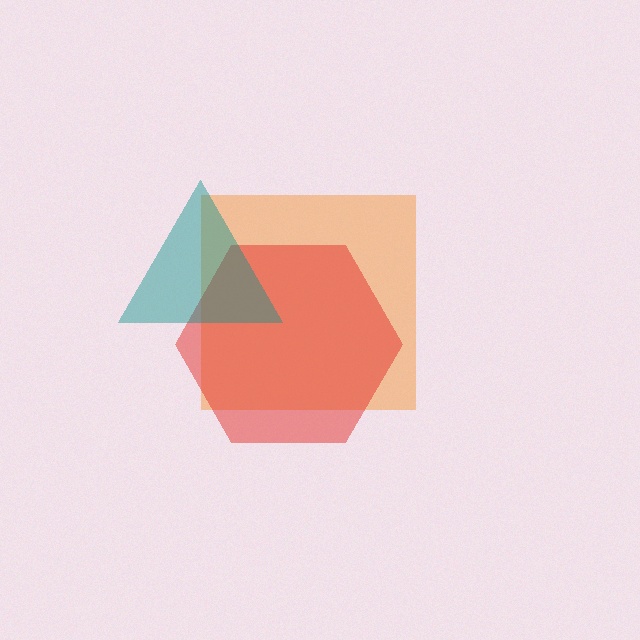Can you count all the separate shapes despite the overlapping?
Yes, there are 3 separate shapes.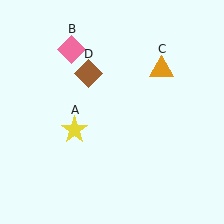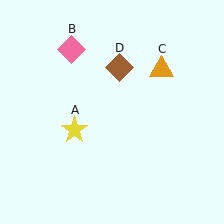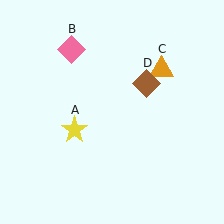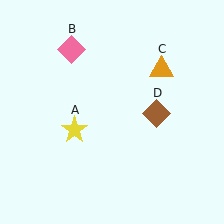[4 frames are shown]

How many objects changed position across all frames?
1 object changed position: brown diamond (object D).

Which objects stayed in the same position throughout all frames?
Yellow star (object A) and pink diamond (object B) and orange triangle (object C) remained stationary.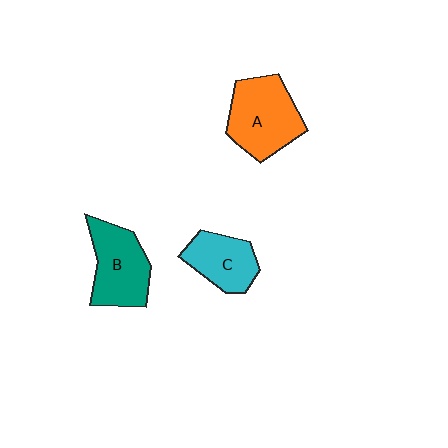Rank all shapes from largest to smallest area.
From largest to smallest: A (orange), B (teal), C (cyan).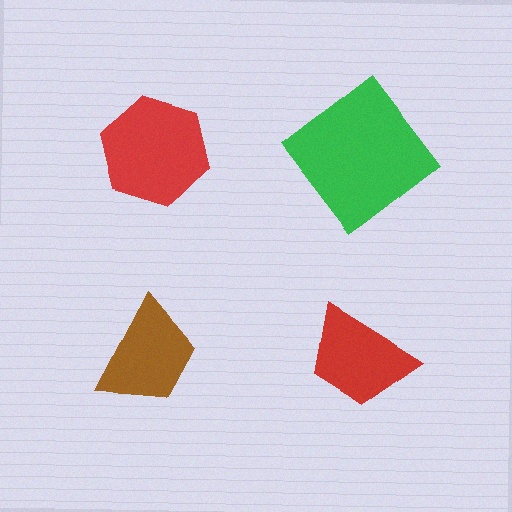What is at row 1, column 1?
A red hexagon.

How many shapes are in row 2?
2 shapes.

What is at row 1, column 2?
A green diamond.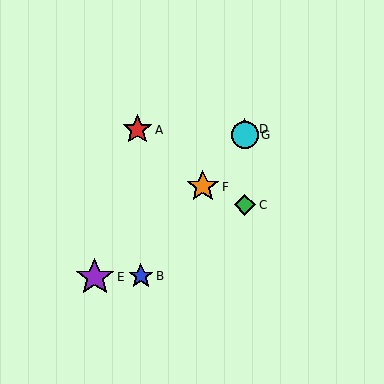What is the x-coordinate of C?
Object C is at x≈245.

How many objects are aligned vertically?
3 objects (C, D, G) are aligned vertically.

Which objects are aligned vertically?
Objects C, D, G are aligned vertically.